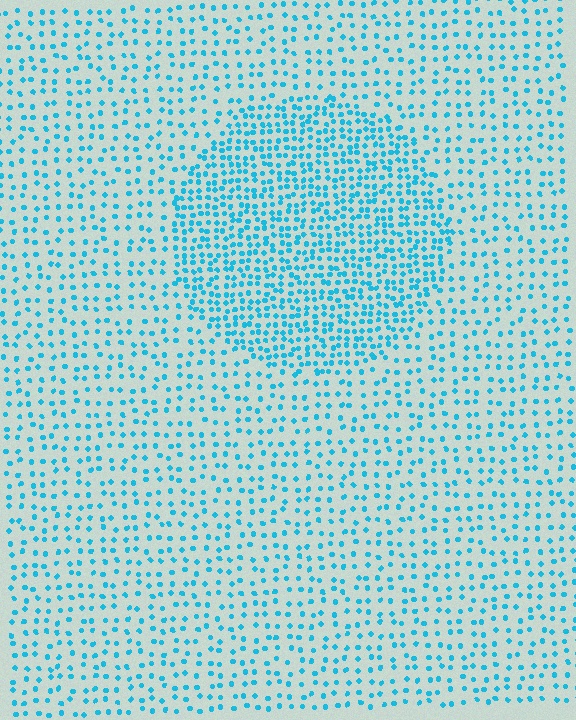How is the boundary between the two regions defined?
The boundary is defined by a change in element density (approximately 2.1x ratio). All elements are the same color, size, and shape.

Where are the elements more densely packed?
The elements are more densely packed inside the circle boundary.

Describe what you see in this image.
The image contains small cyan elements arranged at two different densities. A circle-shaped region is visible where the elements are more densely packed than the surrounding area.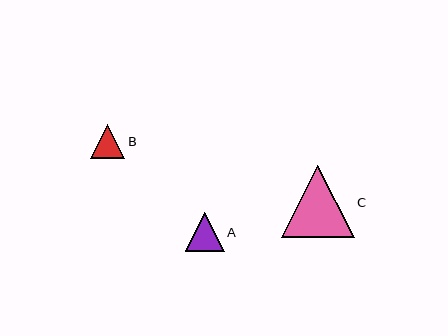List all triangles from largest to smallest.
From largest to smallest: C, A, B.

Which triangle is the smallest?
Triangle B is the smallest with a size of approximately 35 pixels.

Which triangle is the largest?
Triangle C is the largest with a size of approximately 72 pixels.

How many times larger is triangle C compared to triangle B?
Triangle C is approximately 2.1 times the size of triangle B.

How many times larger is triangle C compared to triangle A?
Triangle C is approximately 1.8 times the size of triangle A.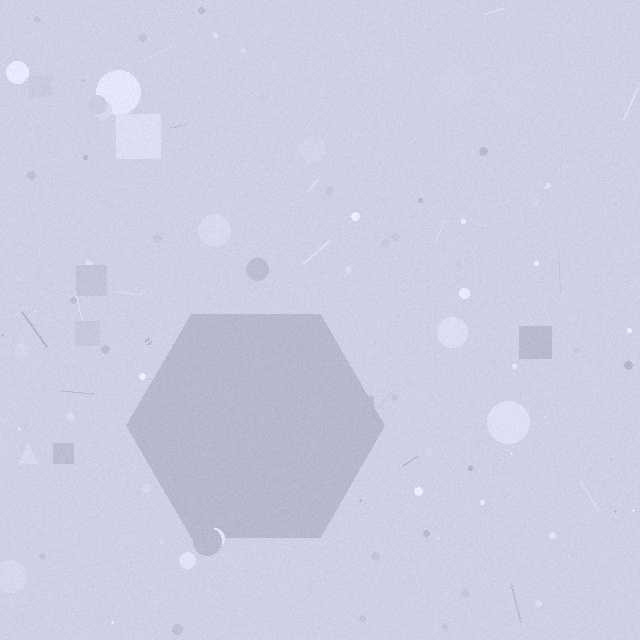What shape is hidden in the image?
A hexagon is hidden in the image.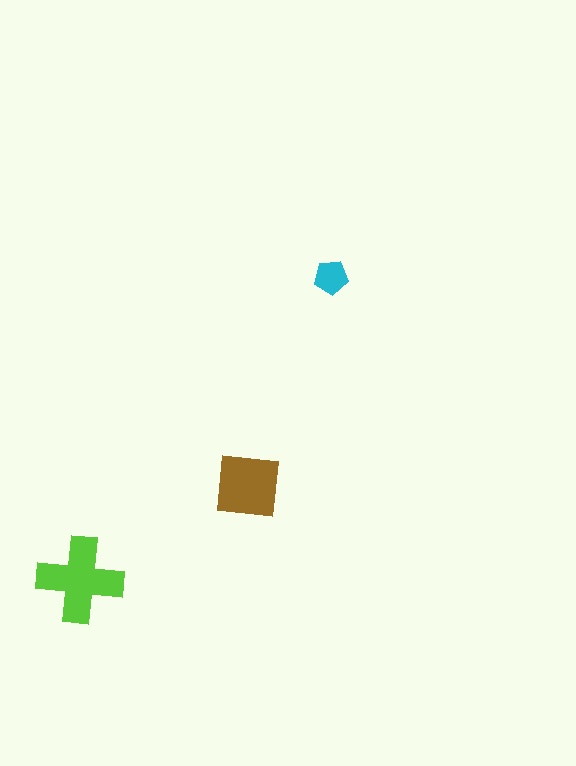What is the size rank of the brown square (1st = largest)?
2nd.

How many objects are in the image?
There are 3 objects in the image.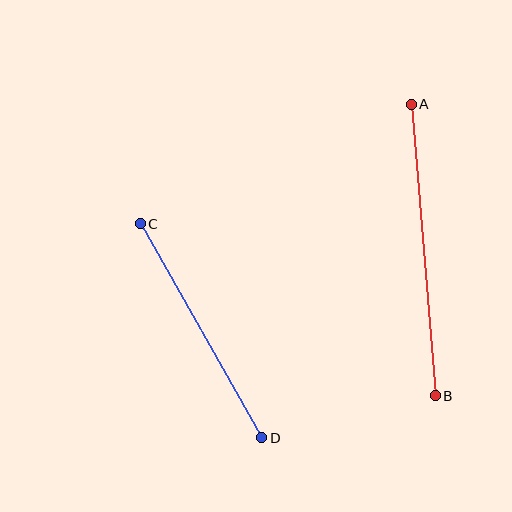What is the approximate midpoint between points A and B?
The midpoint is at approximately (423, 250) pixels.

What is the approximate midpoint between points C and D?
The midpoint is at approximately (201, 331) pixels.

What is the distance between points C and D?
The distance is approximately 246 pixels.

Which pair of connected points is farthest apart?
Points A and B are farthest apart.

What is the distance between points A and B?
The distance is approximately 292 pixels.